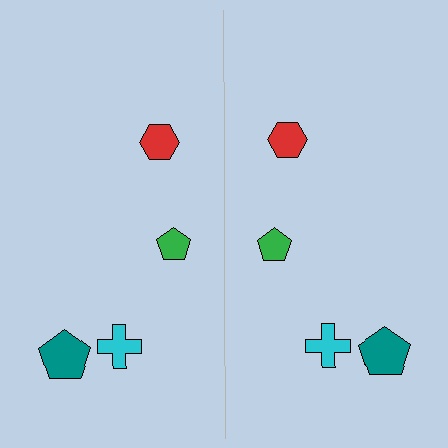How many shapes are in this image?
There are 8 shapes in this image.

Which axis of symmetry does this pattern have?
The pattern has a vertical axis of symmetry running through the center of the image.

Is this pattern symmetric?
Yes, this pattern has bilateral (reflection) symmetry.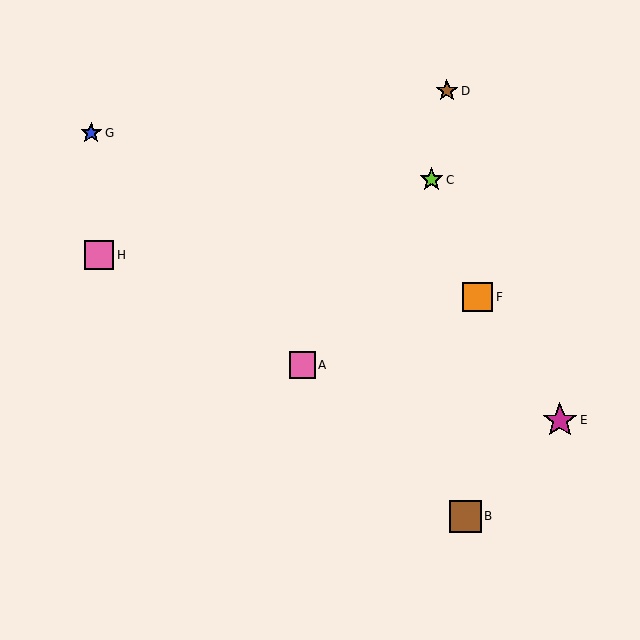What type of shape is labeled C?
Shape C is a lime star.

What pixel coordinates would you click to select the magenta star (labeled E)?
Click at (560, 420) to select the magenta star E.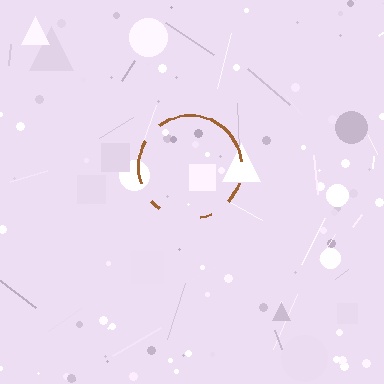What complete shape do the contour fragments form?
The contour fragments form a circle.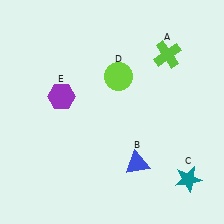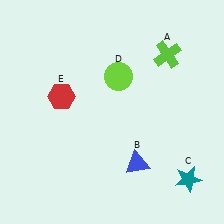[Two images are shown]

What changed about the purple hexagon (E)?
In Image 1, E is purple. In Image 2, it changed to red.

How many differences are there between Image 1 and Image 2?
There is 1 difference between the two images.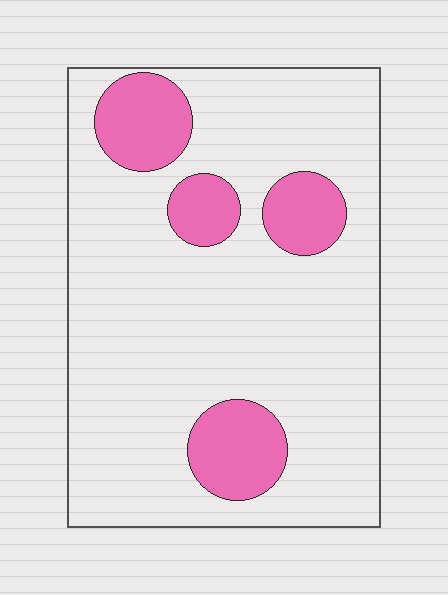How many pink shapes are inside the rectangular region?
4.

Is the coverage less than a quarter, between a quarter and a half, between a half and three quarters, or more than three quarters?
Less than a quarter.